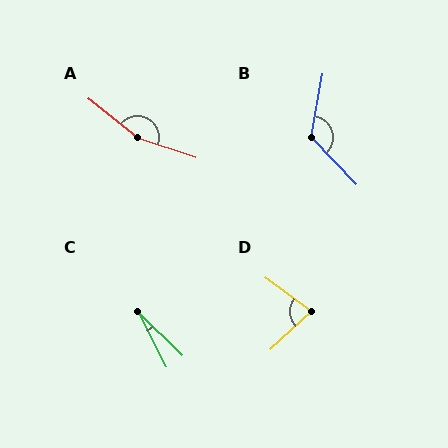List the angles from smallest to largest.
C (18°), D (80°), B (126°), A (160°).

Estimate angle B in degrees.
Approximately 126 degrees.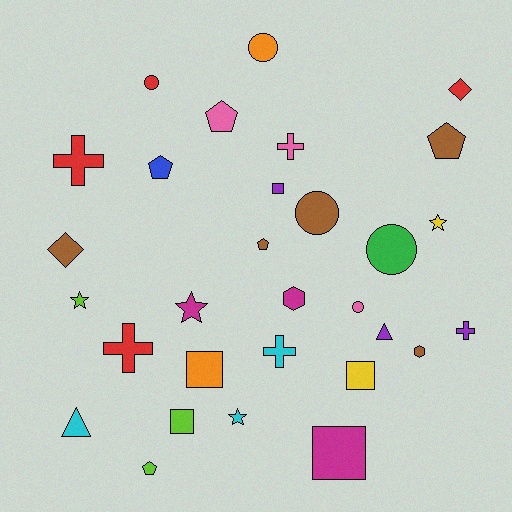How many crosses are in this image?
There are 5 crosses.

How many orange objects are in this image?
There are 2 orange objects.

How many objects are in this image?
There are 30 objects.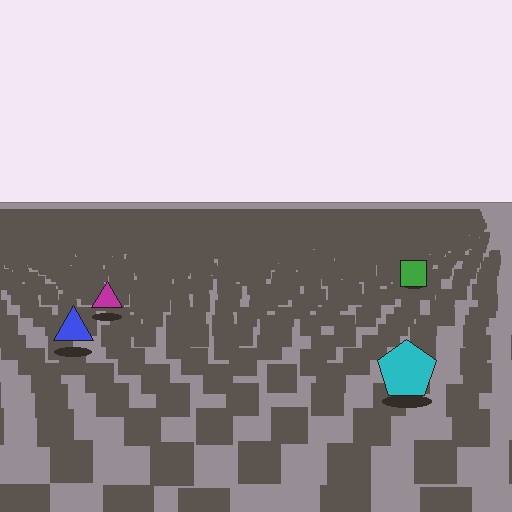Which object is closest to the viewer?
The cyan pentagon is closest. The texture marks near it are larger and more spread out.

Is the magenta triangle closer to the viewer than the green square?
Yes. The magenta triangle is closer — you can tell from the texture gradient: the ground texture is coarser near it.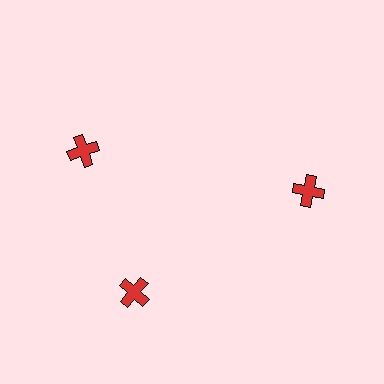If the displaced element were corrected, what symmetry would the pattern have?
It would have 3-fold rotational symmetry — the pattern would map onto itself every 120 degrees.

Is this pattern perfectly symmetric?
No. The 3 red crosses are arranged in a ring, but one element near the 11 o'clock position is rotated out of alignment along the ring, breaking the 3-fold rotational symmetry.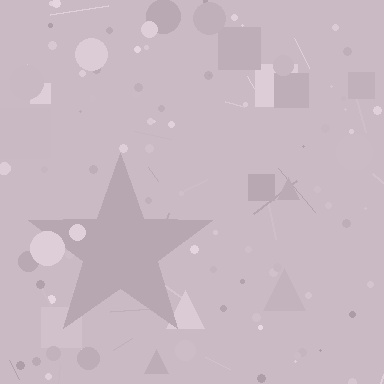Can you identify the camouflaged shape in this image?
The camouflaged shape is a star.